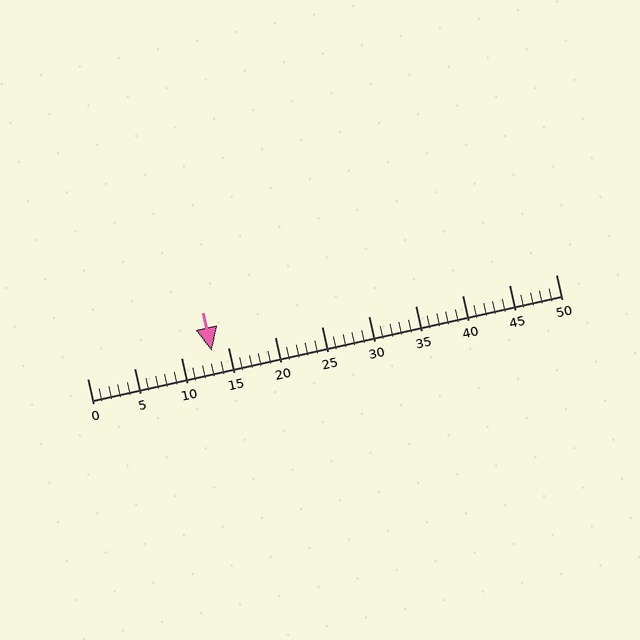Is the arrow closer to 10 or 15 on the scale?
The arrow is closer to 15.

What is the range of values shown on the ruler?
The ruler shows values from 0 to 50.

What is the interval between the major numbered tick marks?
The major tick marks are spaced 5 units apart.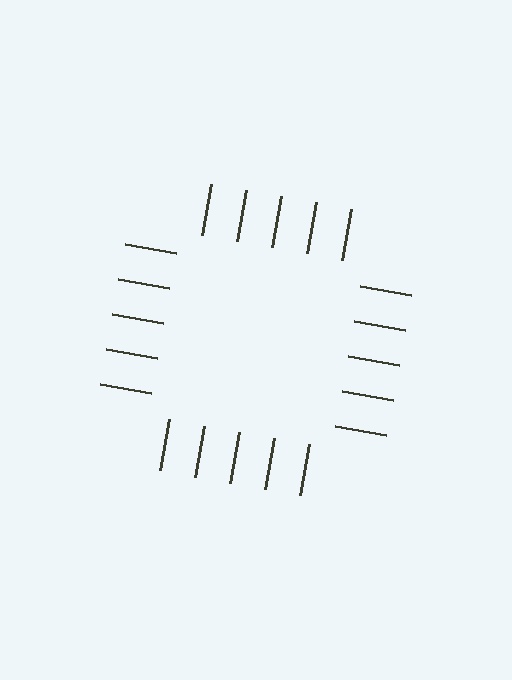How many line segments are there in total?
20 — 5 along each of the 4 edges.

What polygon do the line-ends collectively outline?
An illusory square — the line segments terminate on its edges but no continuous stroke is drawn.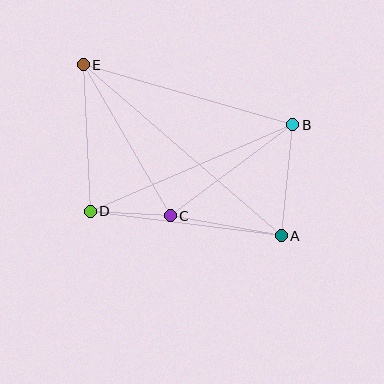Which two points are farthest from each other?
Points A and E are farthest from each other.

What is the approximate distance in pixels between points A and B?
The distance between A and B is approximately 111 pixels.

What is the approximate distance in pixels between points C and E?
The distance between C and E is approximately 174 pixels.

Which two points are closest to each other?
Points C and D are closest to each other.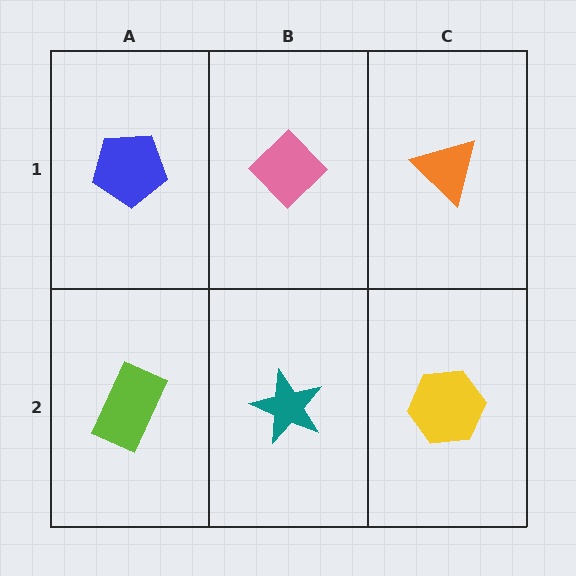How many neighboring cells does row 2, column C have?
2.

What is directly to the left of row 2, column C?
A teal star.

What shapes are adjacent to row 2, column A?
A blue pentagon (row 1, column A), a teal star (row 2, column B).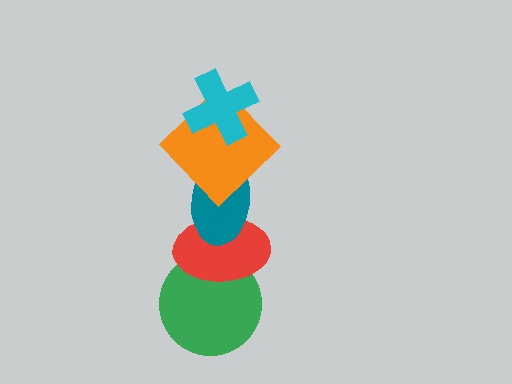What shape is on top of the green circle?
The red ellipse is on top of the green circle.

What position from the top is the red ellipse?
The red ellipse is 4th from the top.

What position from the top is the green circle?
The green circle is 5th from the top.